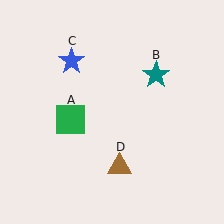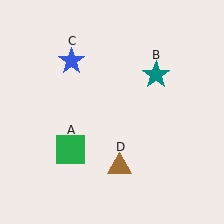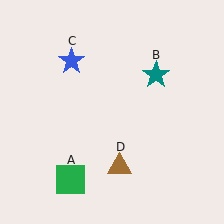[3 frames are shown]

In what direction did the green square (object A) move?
The green square (object A) moved down.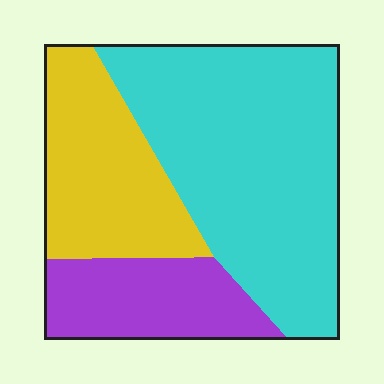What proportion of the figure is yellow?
Yellow covers 27% of the figure.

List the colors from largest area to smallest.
From largest to smallest: cyan, yellow, purple.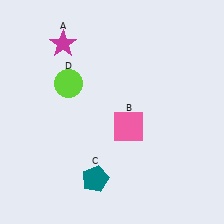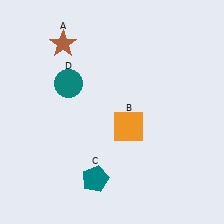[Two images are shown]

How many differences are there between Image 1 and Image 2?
There are 3 differences between the two images.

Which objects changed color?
A changed from magenta to brown. B changed from pink to orange. D changed from lime to teal.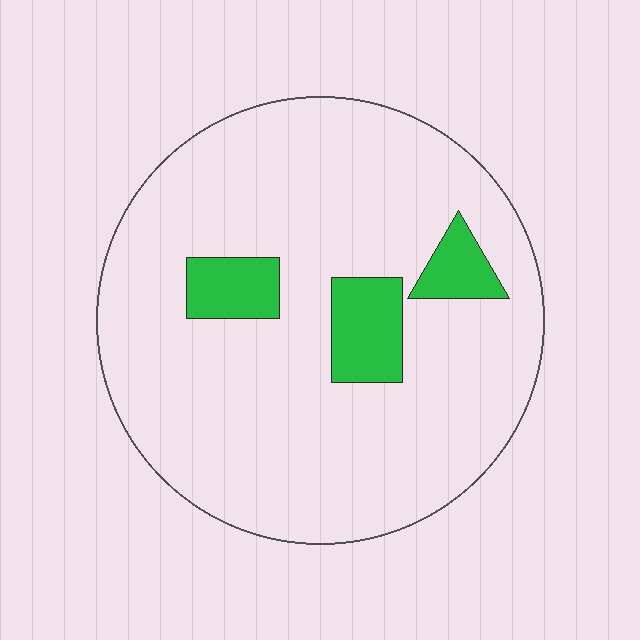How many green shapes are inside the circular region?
3.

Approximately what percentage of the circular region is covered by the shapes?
Approximately 10%.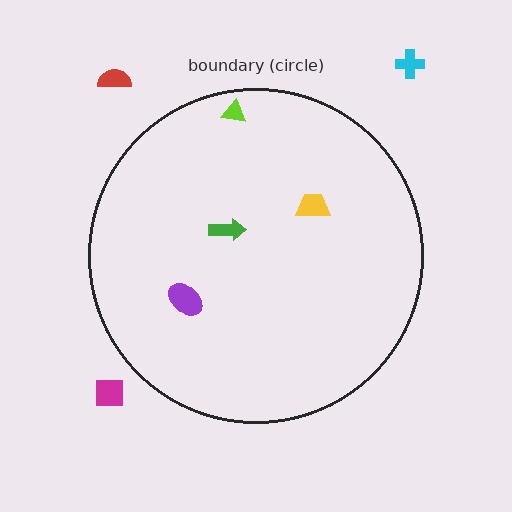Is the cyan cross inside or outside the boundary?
Outside.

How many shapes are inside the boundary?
4 inside, 3 outside.